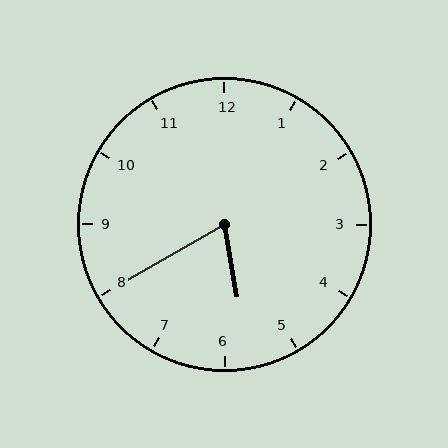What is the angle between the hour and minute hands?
Approximately 70 degrees.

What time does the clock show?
5:40.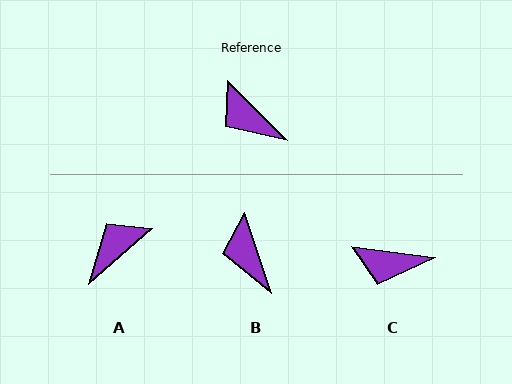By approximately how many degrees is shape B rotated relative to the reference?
Approximately 26 degrees clockwise.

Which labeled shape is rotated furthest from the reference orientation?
A, about 94 degrees away.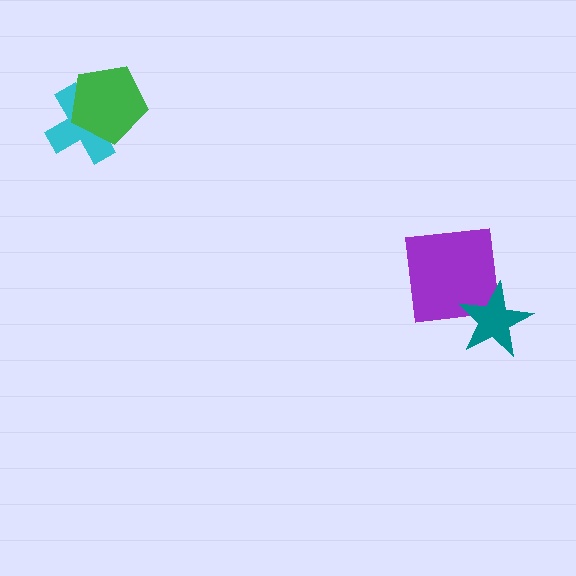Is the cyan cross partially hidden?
Yes, it is partially covered by another shape.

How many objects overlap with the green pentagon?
1 object overlaps with the green pentagon.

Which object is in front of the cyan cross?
The green pentagon is in front of the cyan cross.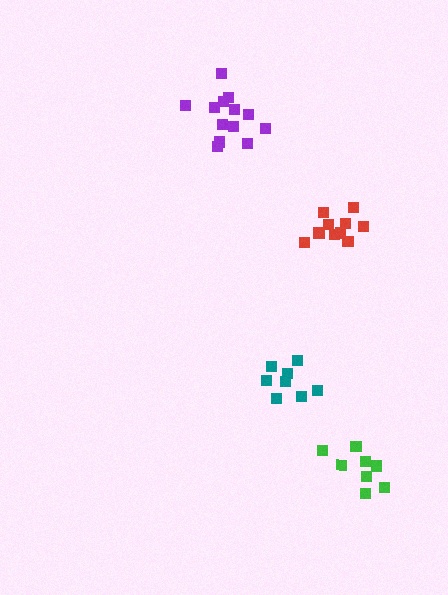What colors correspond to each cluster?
The clusters are colored: purple, teal, red, green.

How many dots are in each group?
Group 1: 13 dots, Group 2: 8 dots, Group 3: 10 dots, Group 4: 8 dots (39 total).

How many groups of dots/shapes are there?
There are 4 groups.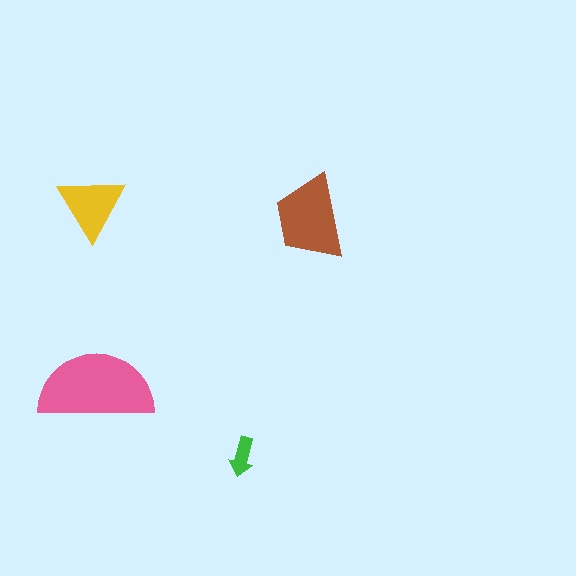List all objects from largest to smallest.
The pink semicircle, the brown trapezoid, the yellow triangle, the green arrow.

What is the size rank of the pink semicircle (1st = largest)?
1st.